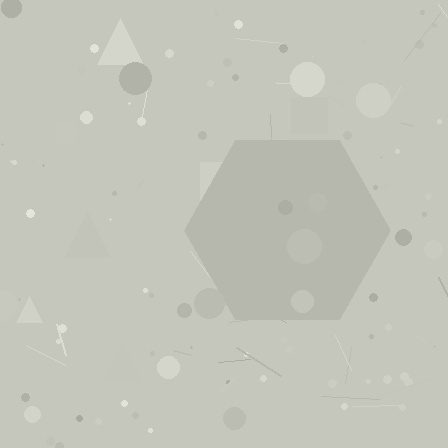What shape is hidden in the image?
A hexagon is hidden in the image.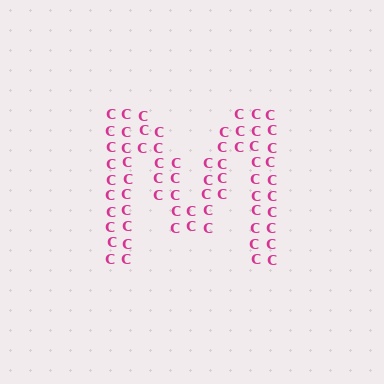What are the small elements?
The small elements are letter C's.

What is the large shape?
The large shape is the letter M.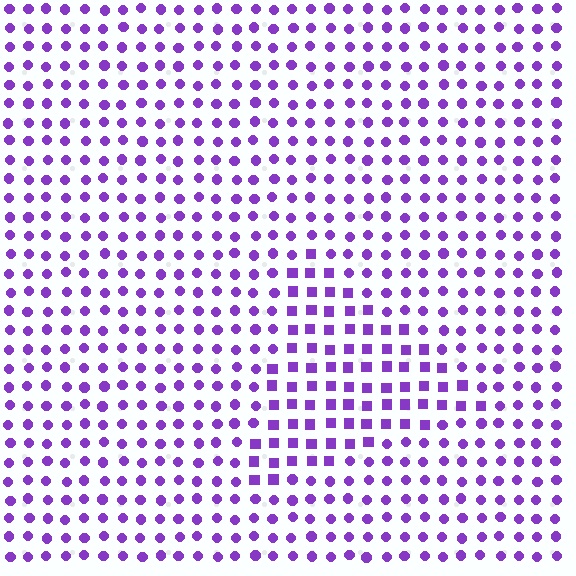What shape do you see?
I see a triangle.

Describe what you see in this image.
The image is filled with small purple elements arranged in a uniform grid. A triangle-shaped region contains squares, while the surrounding area contains circles. The boundary is defined purely by the change in element shape.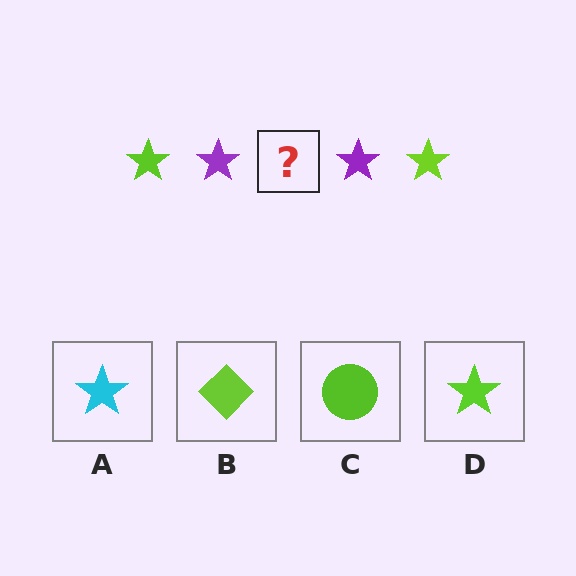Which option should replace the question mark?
Option D.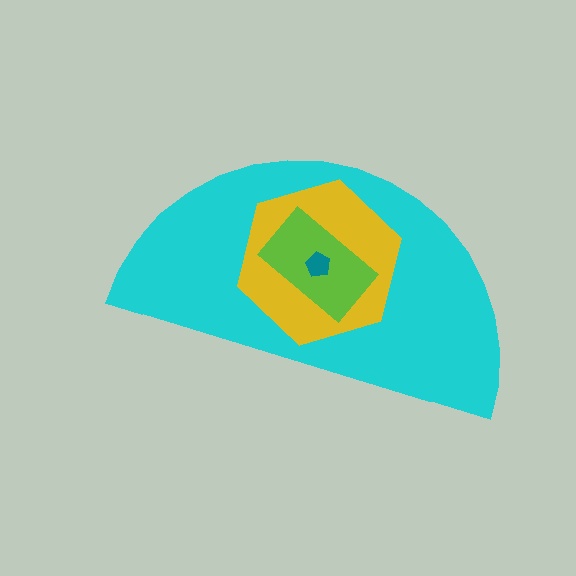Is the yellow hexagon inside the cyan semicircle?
Yes.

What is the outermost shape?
The cyan semicircle.